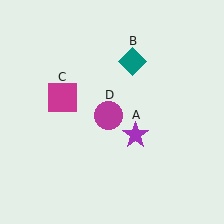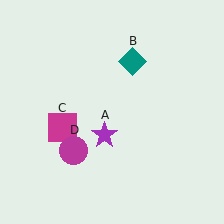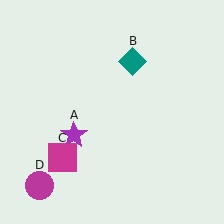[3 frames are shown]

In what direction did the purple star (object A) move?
The purple star (object A) moved left.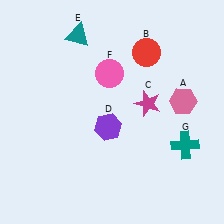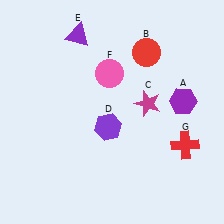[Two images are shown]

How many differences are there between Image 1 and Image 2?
There are 3 differences between the two images.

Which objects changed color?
A changed from pink to purple. E changed from teal to purple. G changed from teal to red.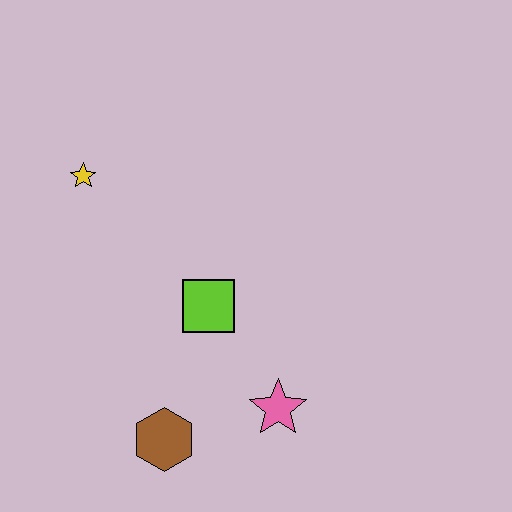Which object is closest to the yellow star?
The lime square is closest to the yellow star.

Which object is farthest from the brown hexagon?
The yellow star is farthest from the brown hexagon.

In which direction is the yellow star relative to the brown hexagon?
The yellow star is above the brown hexagon.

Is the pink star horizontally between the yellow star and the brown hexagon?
No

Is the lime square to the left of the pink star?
Yes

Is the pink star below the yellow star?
Yes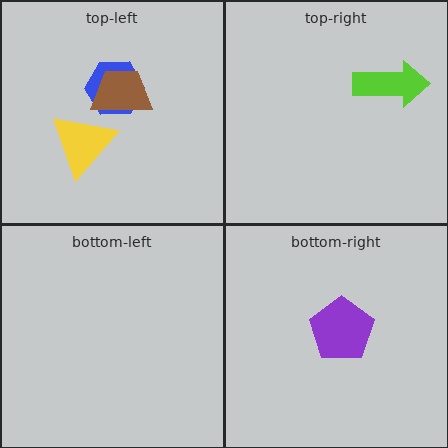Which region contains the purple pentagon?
The bottom-right region.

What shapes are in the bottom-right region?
The purple pentagon.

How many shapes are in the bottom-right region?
1.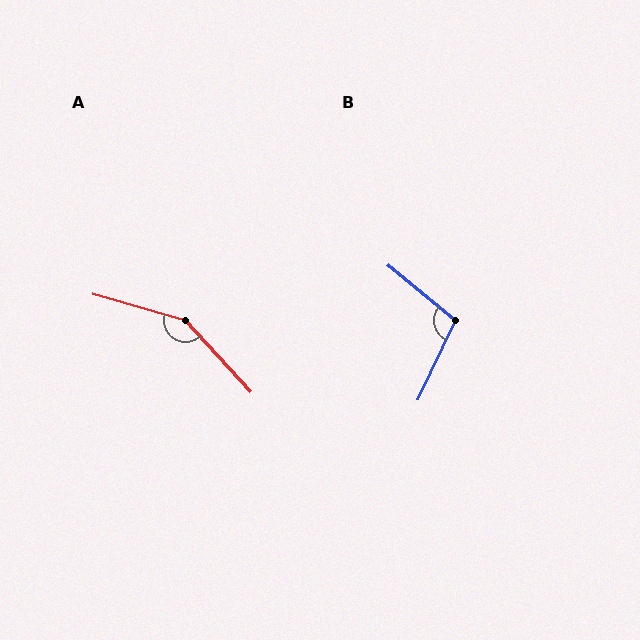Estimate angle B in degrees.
Approximately 104 degrees.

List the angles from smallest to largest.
B (104°), A (149°).